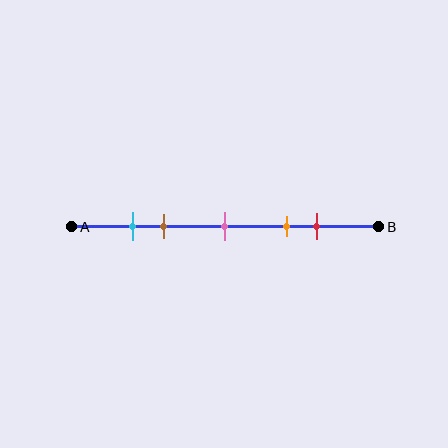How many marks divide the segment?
There are 5 marks dividing the segment.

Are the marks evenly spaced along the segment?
No, the marks are not evenly spaced.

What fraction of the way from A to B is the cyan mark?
The cyan mark is approximately 20% (0.2) of the way from A to B.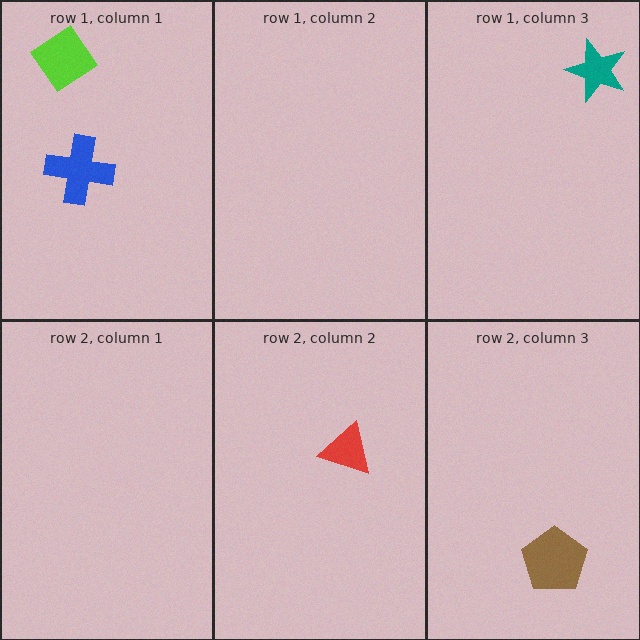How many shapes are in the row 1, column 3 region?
1.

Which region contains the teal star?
The row 1, column 3 region.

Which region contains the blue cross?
The row 1, column 1 region.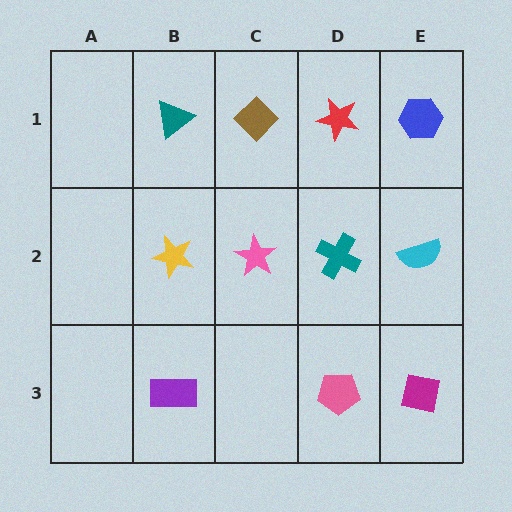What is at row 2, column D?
A teal cross.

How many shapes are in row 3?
3 shapes.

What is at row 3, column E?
A magenta square.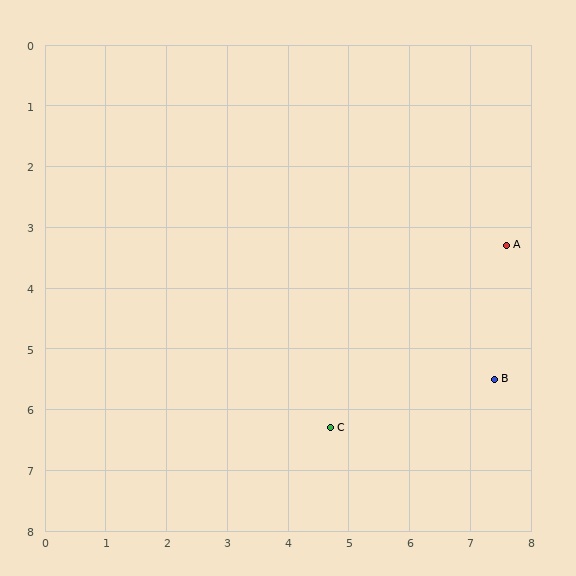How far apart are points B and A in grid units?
Points B and A are about 2.2 grid units apart.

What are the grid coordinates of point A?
Point A is at approximately (7.6, 3.3).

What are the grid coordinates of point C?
Point C is at approximately (4.7, 6.3).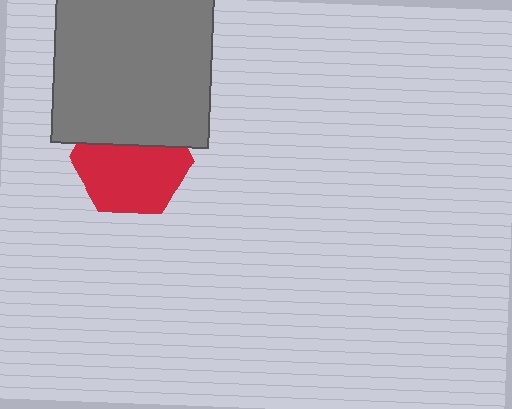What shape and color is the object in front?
The object in front is a gray square.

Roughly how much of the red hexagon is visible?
About half of it is visible (roughly 63%).